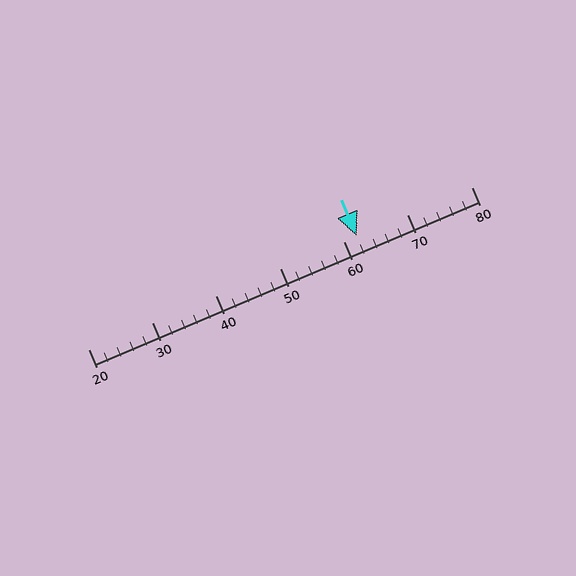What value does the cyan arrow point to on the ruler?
The cyan arrow points to approximately 62.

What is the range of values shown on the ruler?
The ruler shows values from 20 to 80.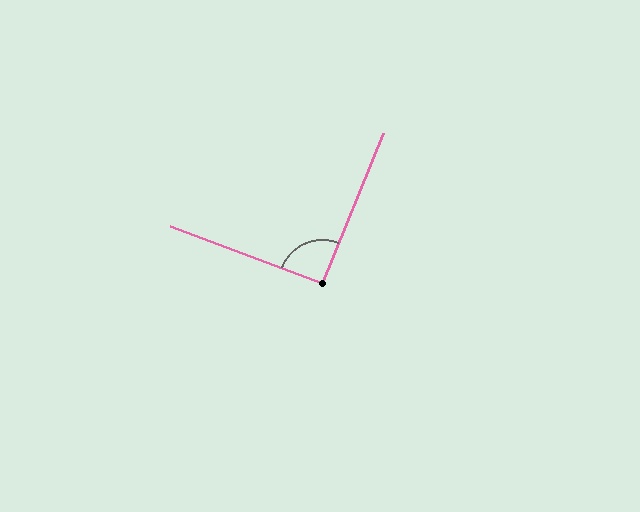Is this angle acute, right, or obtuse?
It is approximately a right angle.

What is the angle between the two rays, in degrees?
Approximately 91 degrees.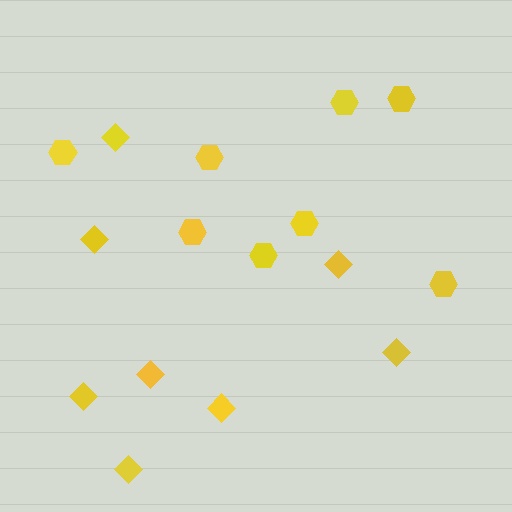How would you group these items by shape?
There are 2 groups: one group of diamonds (8) and one group of hexagons (8).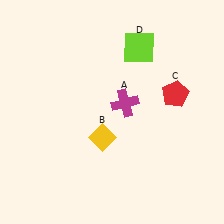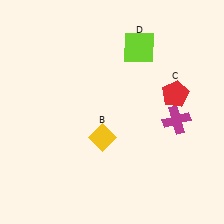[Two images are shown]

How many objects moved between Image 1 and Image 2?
1 object moved between the two images.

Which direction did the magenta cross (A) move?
The magenta cross (A) moved right.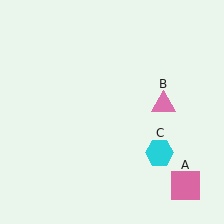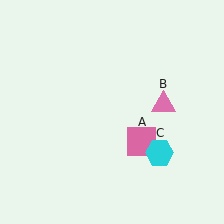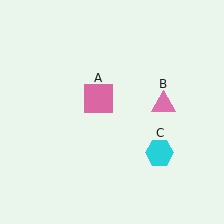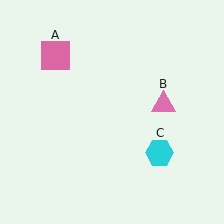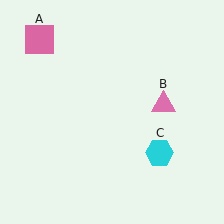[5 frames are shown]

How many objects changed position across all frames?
1 object changed position: pink square (object A).